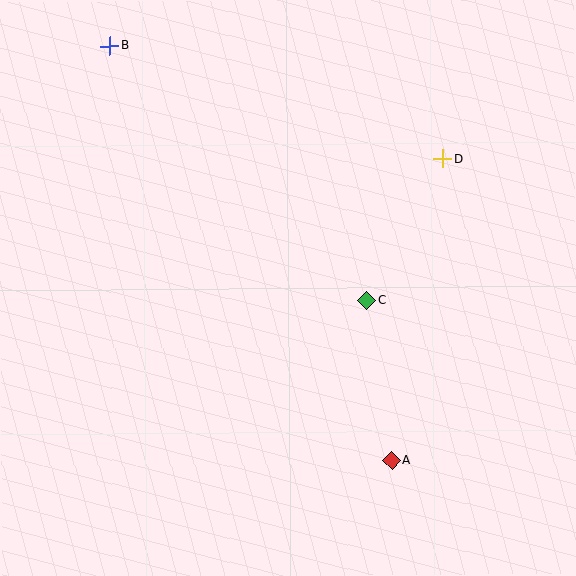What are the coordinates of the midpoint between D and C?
The midpoint between D and C is at (405, 229).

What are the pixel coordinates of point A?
Point A is at (392, 460).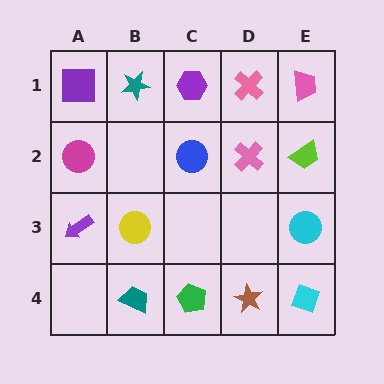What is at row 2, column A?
A magenta circle.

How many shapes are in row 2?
4 shapes.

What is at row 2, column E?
A lime trapezoid.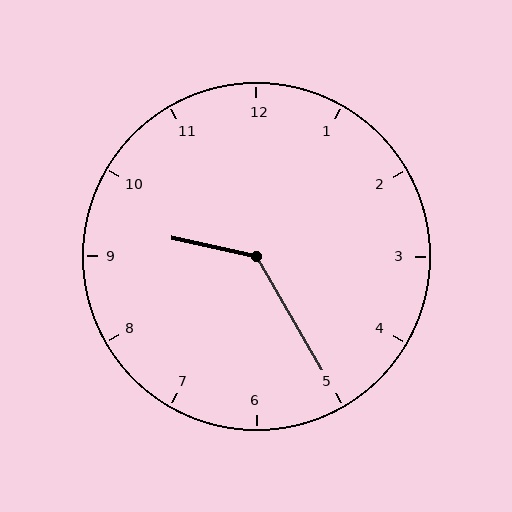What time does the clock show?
9:25.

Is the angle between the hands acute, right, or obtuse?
It is obtuse.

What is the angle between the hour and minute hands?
Approximately 132 degrees.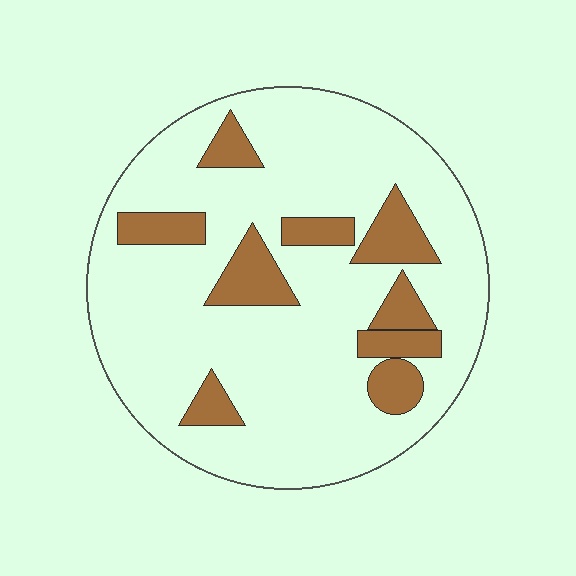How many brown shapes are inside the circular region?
9.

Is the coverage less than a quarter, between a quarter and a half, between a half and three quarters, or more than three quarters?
Less than a quarter.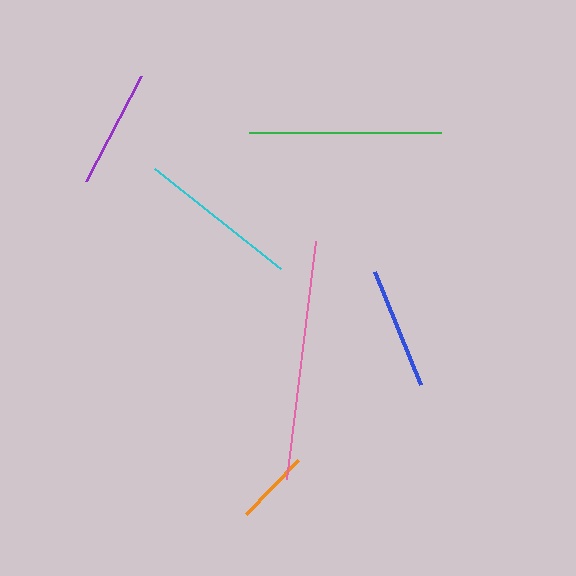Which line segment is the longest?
The pink line is the longest at approximately 241 pixels.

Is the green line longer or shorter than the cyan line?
The green line is longer than the cyan line.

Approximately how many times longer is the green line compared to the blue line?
The green line is approximately 1.6 times the length of the blue line.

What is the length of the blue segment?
The blue segment is approximately 121 pixels long.